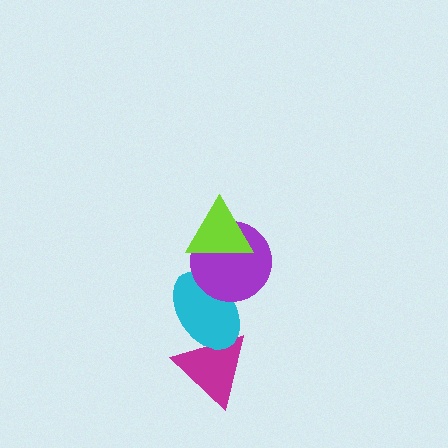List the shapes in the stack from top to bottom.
From top to bottom: the lime triangle, the purple circle, the cyan ellipse, the magenta triangle.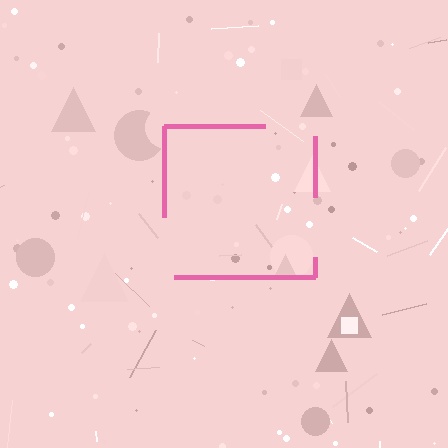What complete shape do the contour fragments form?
The contour fragments form a square.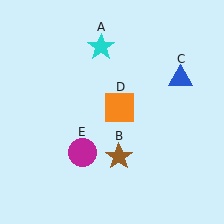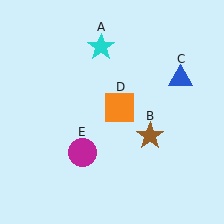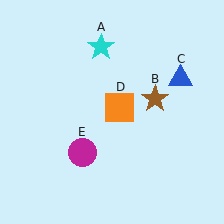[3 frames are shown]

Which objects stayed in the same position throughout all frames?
Cyan star (object A) and blue triangle (object C) and orange square (object D) and magenta circle (object E) remained stationary.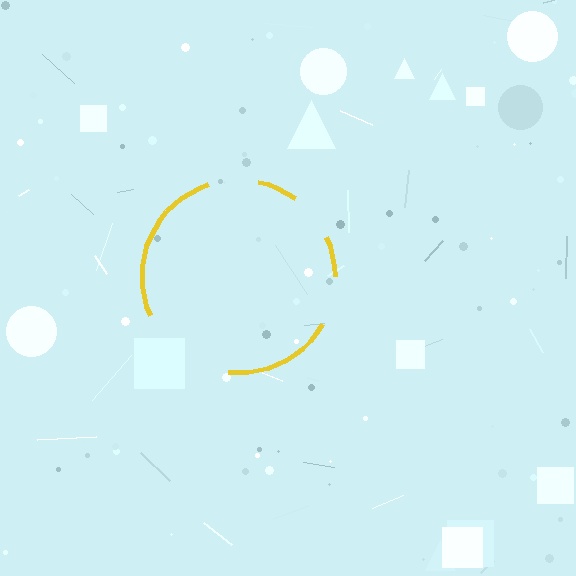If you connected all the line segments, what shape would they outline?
They would outline a circle.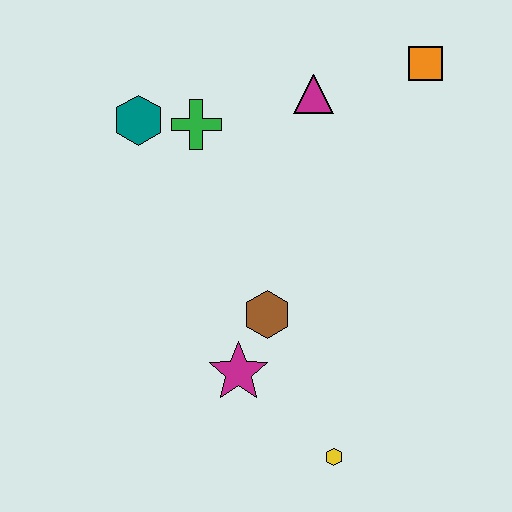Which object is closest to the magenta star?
The brown hexagon is closest to the magenta star.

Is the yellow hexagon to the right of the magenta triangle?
Yes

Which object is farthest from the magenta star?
The orange square is farthest from the magenta star.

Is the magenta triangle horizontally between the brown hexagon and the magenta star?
No